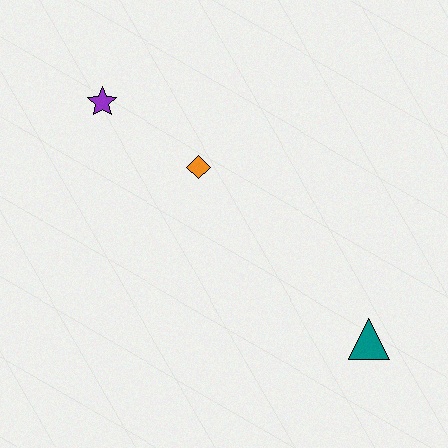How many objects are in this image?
There are 3 objects.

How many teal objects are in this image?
There is 1 teal object.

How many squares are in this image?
There are no squares.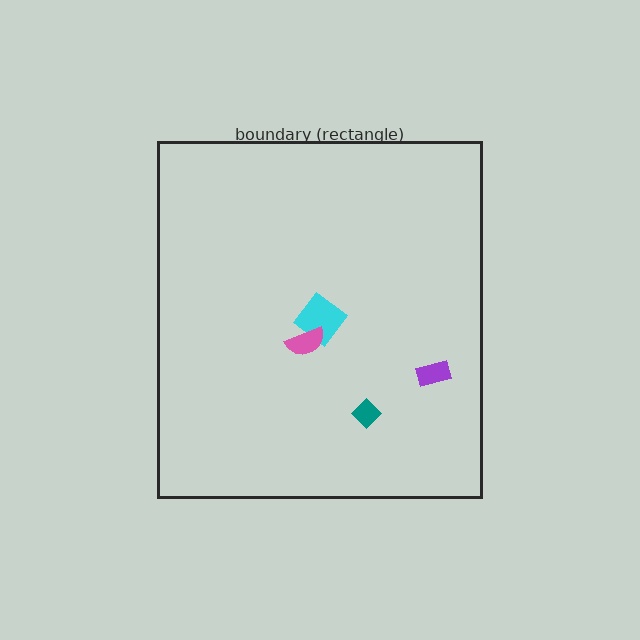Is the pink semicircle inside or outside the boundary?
Inside.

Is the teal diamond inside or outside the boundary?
Inside.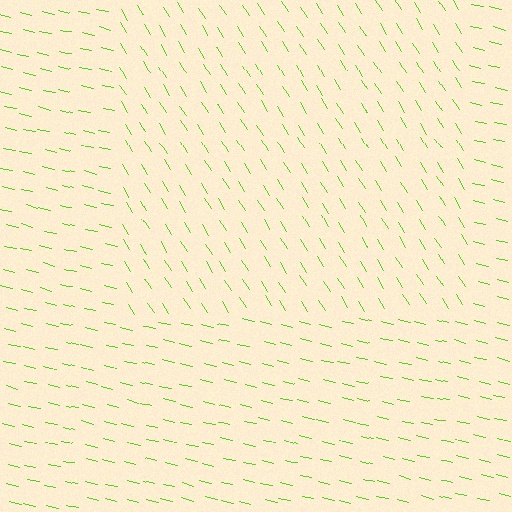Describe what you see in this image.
The image is filled with small lime line segments. A rectangle region in the image has lines oriented differently from the surrounding lines, creating a visible texture boundary.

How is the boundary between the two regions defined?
The boundary is defined purely by a change in line orientation (approximately 45 degrees difference). All lines are the same color and thickness.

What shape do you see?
I see a rectangle.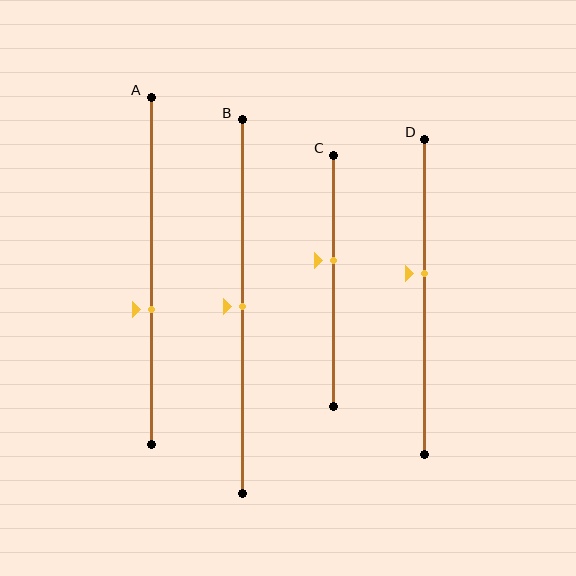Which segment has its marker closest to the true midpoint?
Segment B has its marker closest to the true midpoint.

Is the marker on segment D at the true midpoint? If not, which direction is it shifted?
No, the marker on segment D is shifted upward by about 7% of the segment length.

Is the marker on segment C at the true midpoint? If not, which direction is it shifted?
No, the marker on segment C is shifted upward by about 8% of the segment length.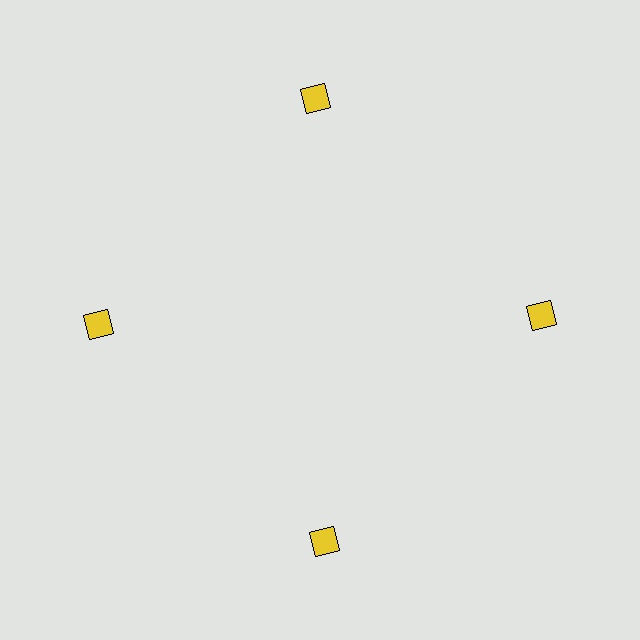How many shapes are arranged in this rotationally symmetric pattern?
There are 4 shapes, arranged in 4 groups of 1.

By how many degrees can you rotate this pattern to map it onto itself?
The pattern maps onto itself every 90 degrees of rotation.